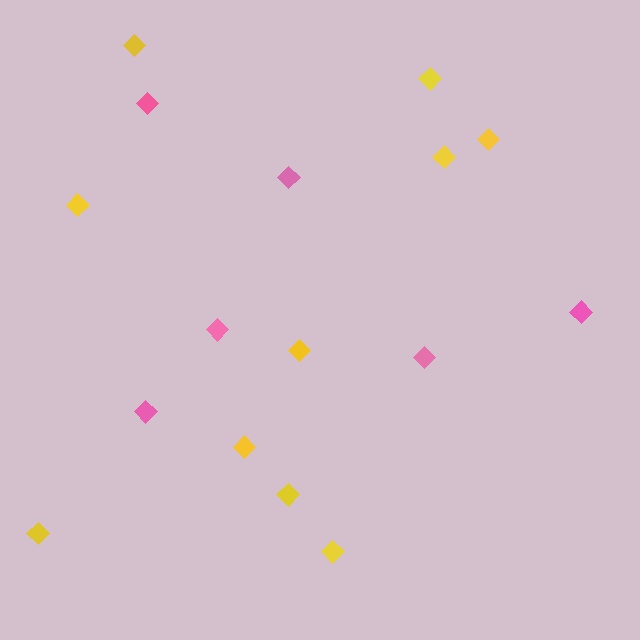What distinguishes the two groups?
There are 2 groups: one group of yellow diamonds (10) and one group of pink diamonds (6).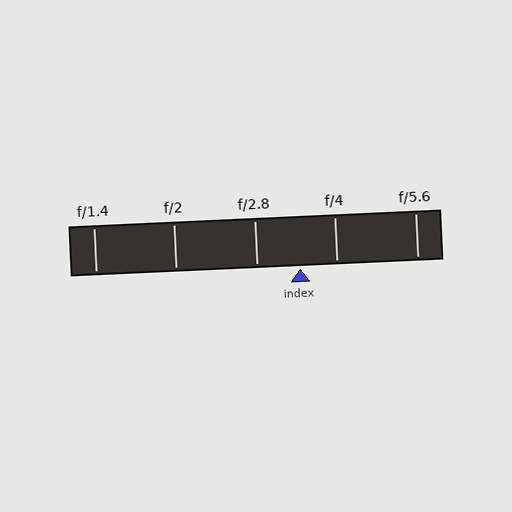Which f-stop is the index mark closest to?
The index mark is closest to f/4.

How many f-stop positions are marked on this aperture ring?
There are 5 f-stop positions marked.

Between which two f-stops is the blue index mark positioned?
The index mark is between f/2.8 and f/4.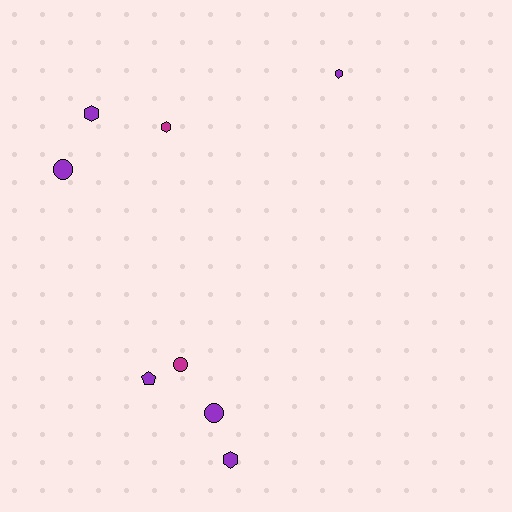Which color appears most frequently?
Purple, with 6 objects.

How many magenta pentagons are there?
There are no magenta pentagons.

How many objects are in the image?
There are 8 objects.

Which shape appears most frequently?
Hexagon, with 4 objects.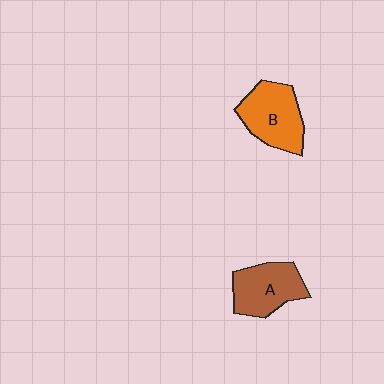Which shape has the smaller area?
Shape A (brown).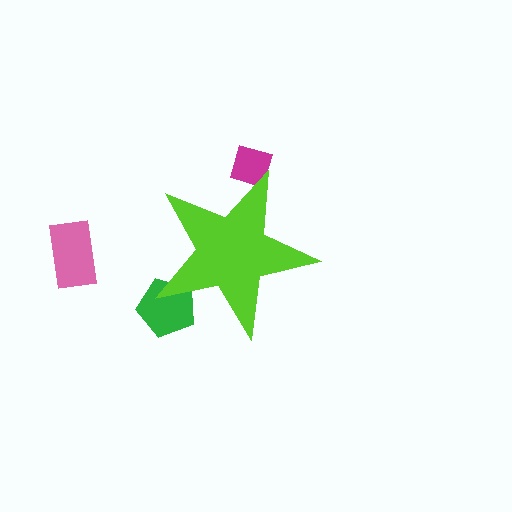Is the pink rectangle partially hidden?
No, the pink rectangle is fully visible.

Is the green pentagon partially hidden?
Yes, the green pentagon is partially hidden behind the lime star.